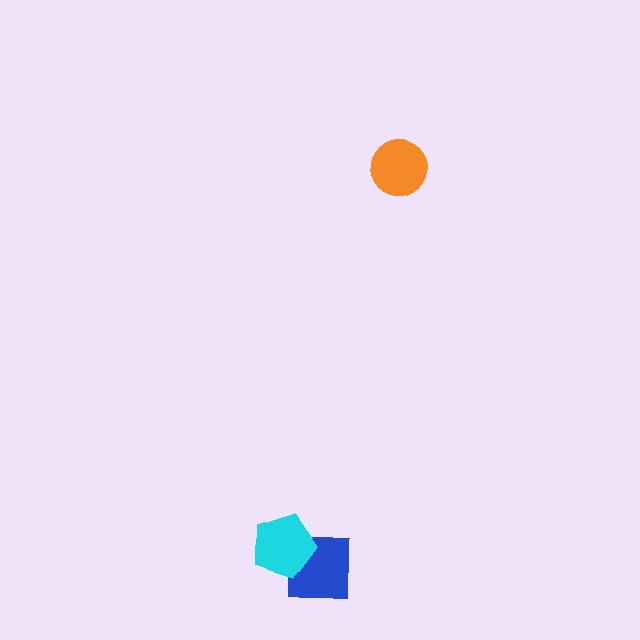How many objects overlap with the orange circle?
0 objects overlap with the orange circle.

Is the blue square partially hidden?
Yes, it is partially covered by another shape.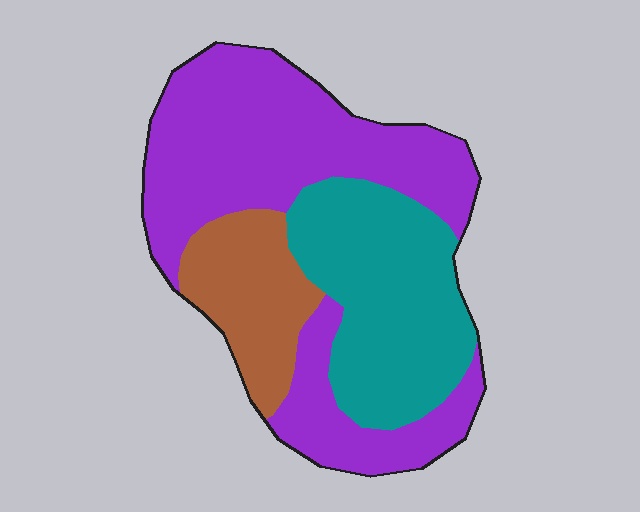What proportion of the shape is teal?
Teal takes up about one third (1/3) of the shape.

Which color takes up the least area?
Brown, at roughly 15%.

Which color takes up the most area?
Purple, at roughly 50%.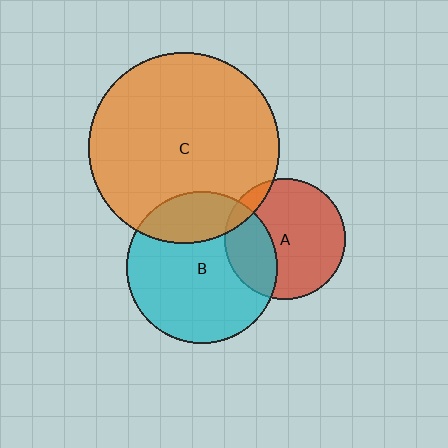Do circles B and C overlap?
Yes.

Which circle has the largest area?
Circle C (orange).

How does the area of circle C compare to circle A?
Approximately 2.5 times.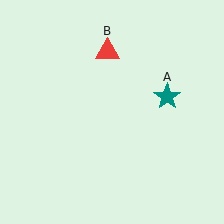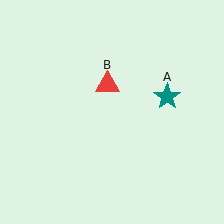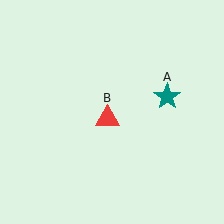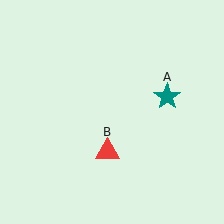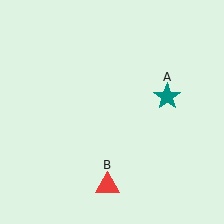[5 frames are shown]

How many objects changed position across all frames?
1 object changed position: red triangle (object B).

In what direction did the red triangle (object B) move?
The red triangle (object B) moved down.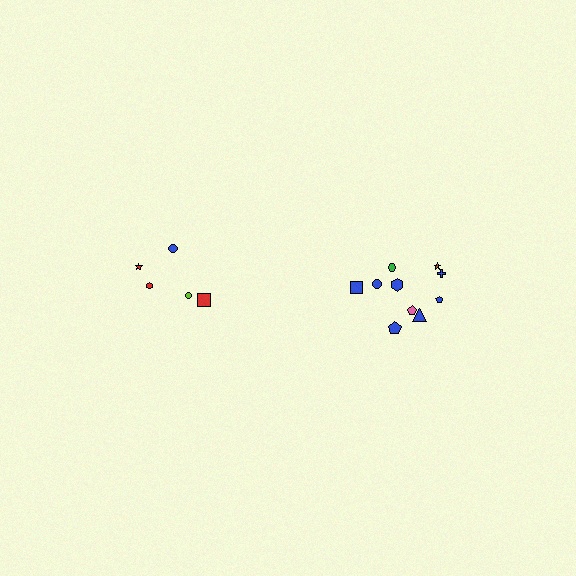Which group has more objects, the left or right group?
The right group.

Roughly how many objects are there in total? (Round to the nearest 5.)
Roughly 15 objects in total.